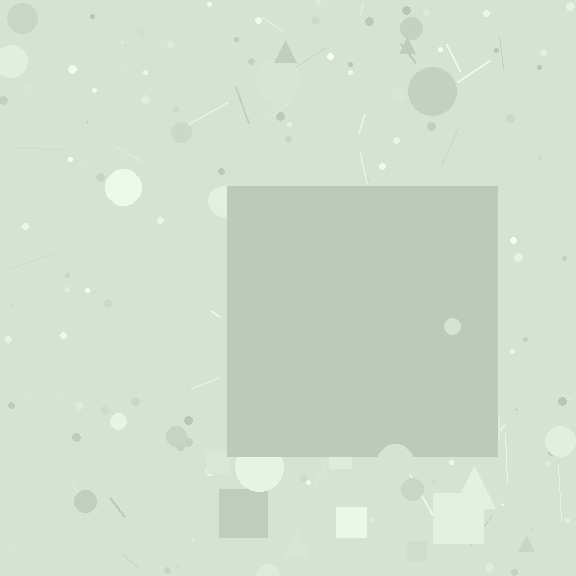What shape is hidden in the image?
A square is hidden in the image.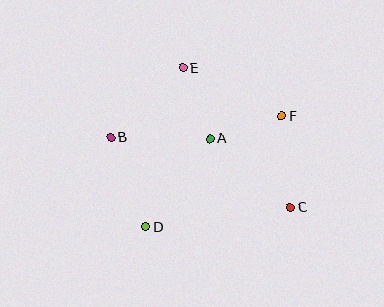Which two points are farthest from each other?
Points B and C are farthest from each other.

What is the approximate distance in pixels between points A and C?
The distance between A and C is approximately 106 pixels.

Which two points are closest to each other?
Points A and F are closest to each other.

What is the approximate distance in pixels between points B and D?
The distance between B and D is approximately 96 pixels.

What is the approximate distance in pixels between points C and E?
The distance between C and E is approximately 176 pixels.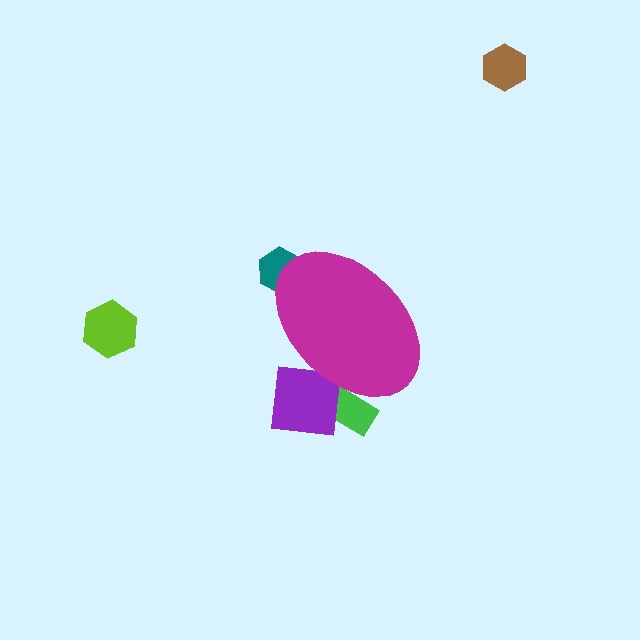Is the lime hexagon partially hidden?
No, the lime hexagon is fully visible.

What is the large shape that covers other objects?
A magenta ellipse.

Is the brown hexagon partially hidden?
No, the brown hexagon is fully visible.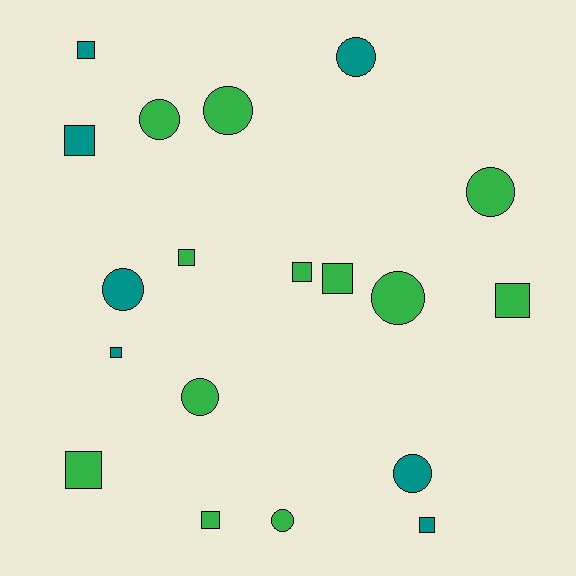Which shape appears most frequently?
Square, with 10 objects.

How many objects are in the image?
There are 19 objects.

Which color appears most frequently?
Green, with 12 objects.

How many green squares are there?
There are 6 green squares.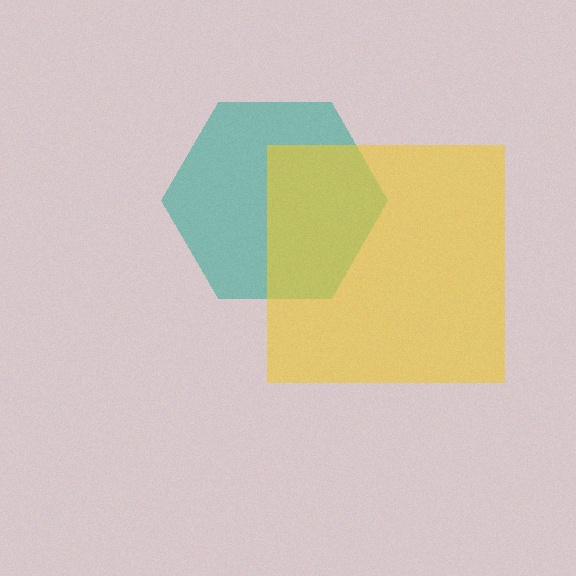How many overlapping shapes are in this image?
There are 2 overlapping shapes in the image.